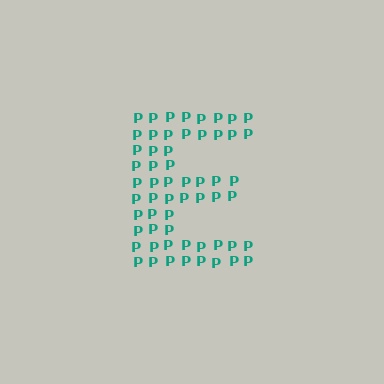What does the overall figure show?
The overall figure shows the letter E.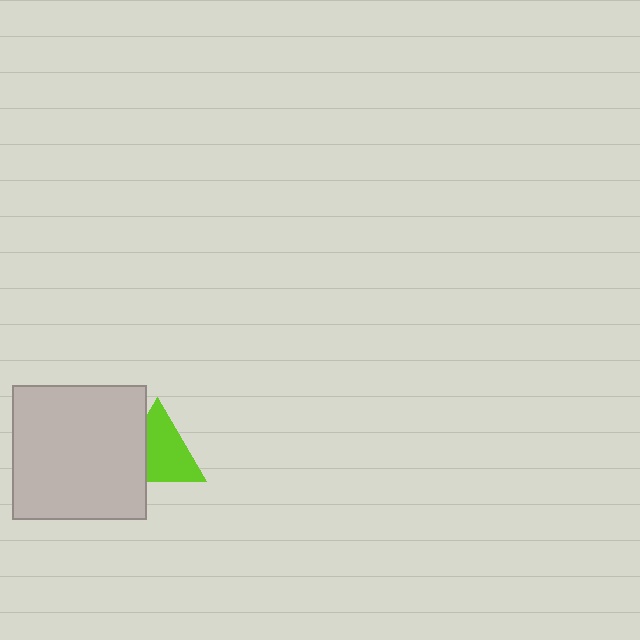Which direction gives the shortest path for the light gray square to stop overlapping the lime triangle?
Moving left gives the shortest separation.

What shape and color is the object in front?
The object in front is a light gray square.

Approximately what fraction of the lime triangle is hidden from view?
Roughly 32% of the lime triangle is hidden behind the light gray square.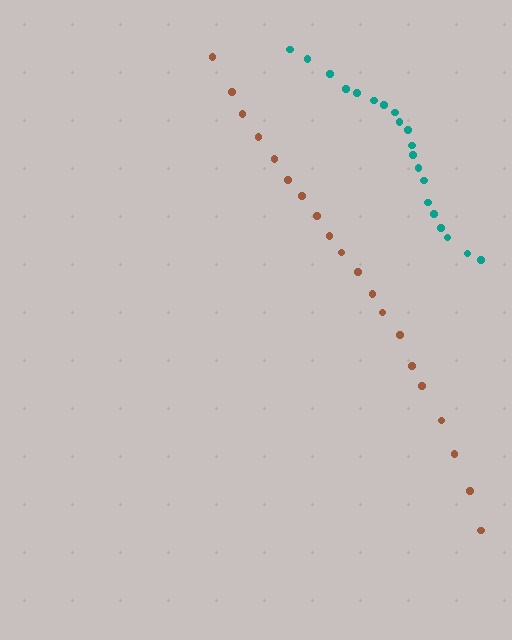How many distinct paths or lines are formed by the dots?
There are 2 distinct paths.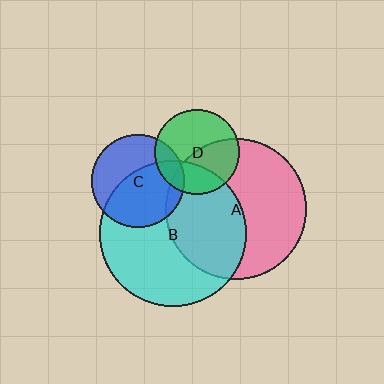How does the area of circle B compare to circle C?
Approximately 2.5 times.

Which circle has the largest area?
Circle B (cyan).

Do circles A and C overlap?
Yes.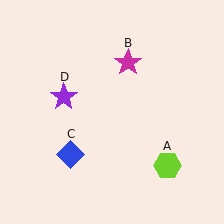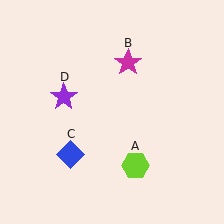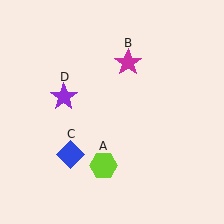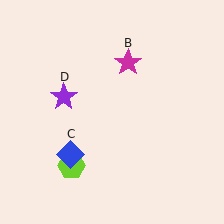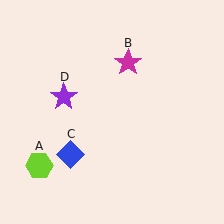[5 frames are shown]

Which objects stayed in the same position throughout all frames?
Magenta star (object B) and blue diamond (object C) and purple star (object D) remained stationary.